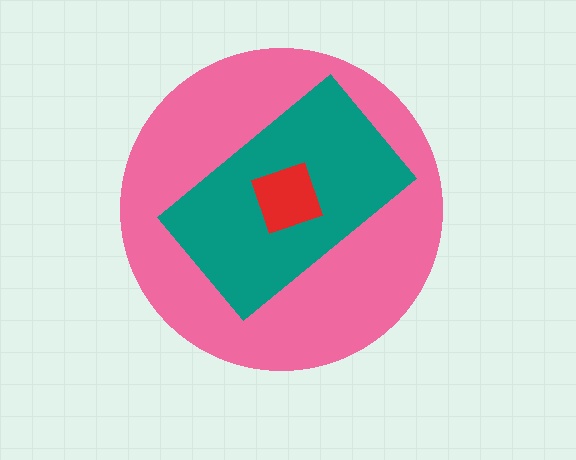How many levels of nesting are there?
3.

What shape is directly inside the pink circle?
The teal rectangle.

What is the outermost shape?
The pink circle.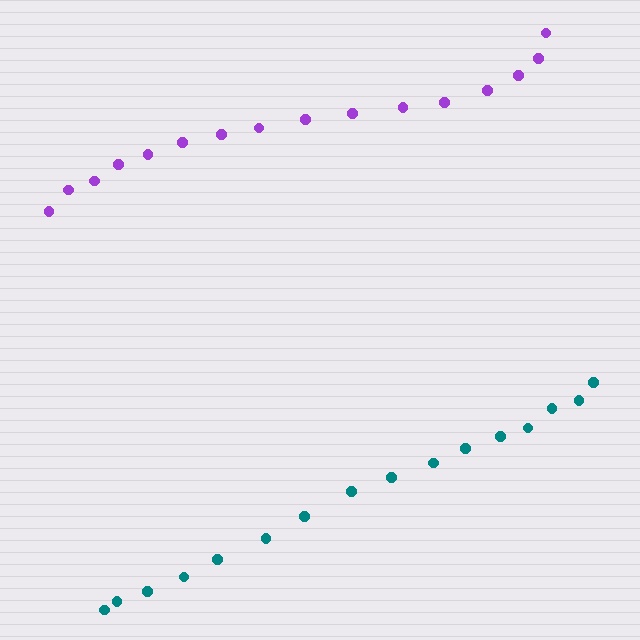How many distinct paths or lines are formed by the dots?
There are 2 distinct paths.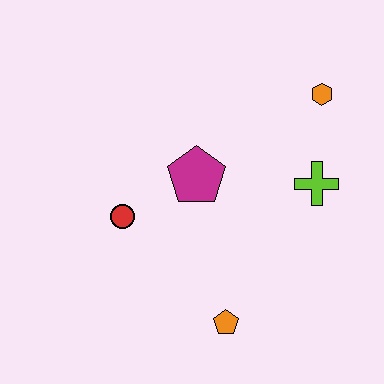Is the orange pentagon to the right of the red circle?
Yes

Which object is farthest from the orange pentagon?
The orange hexagon is farthest from the orange pentagon.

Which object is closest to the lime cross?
The orange hexagon is closest to the lime cross.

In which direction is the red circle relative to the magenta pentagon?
The red circle is to the left of the magenta pentagon.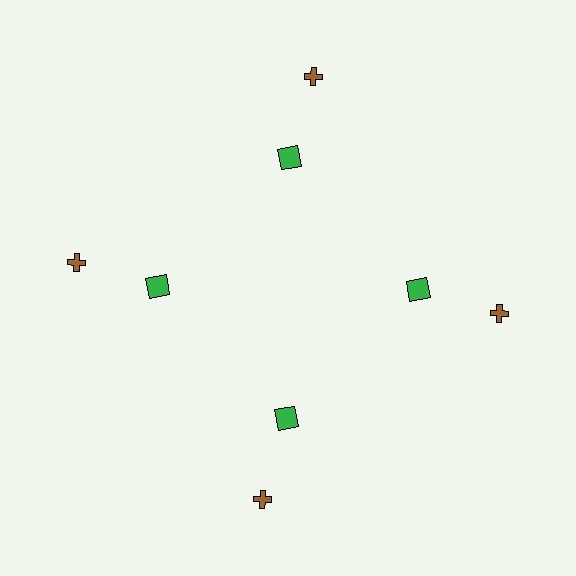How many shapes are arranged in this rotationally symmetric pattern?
There are 8 shapes, arranged in 4 groups of 2.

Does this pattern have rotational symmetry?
Yes, this pattern has 4-fold rotational symmetry. It looks the same after rotating 90 degrees around the center.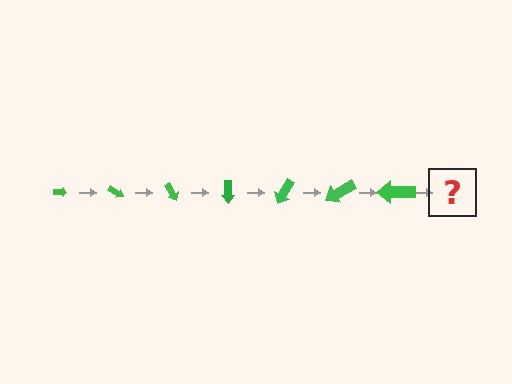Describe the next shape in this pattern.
It should be an arrow, larger than the previous one and rotated 210 degrees from the start.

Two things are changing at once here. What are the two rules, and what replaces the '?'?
The two rules are that the arrow grows larger each step and it rotates 30 degrees each step. The '?' should be an arrow, larger than the previous one and rotated 210 degrees from the start.